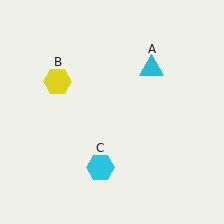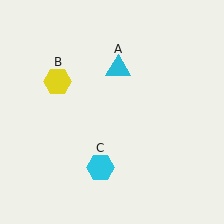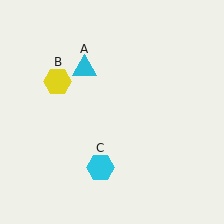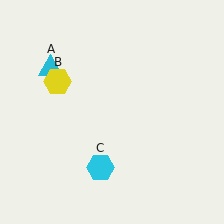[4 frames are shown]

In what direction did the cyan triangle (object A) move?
The cyan triangle (object A) moved left.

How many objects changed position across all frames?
1 object changed position: cyan triangle (object A).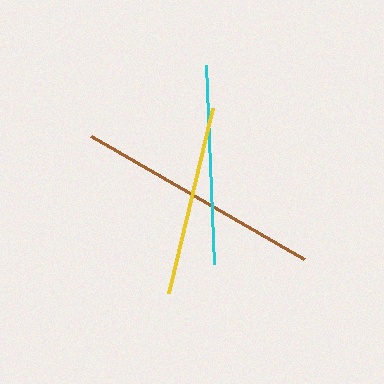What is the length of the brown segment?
The brown segment is approximately 246 pixels long.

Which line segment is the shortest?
The yellow line is the shortest at approximately 190 pixels.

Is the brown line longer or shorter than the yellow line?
The brown line is longer than the yellow line.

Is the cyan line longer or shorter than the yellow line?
The cyan line is longer than the yellow line.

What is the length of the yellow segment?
The yellow segment is approximately 190 pixels long.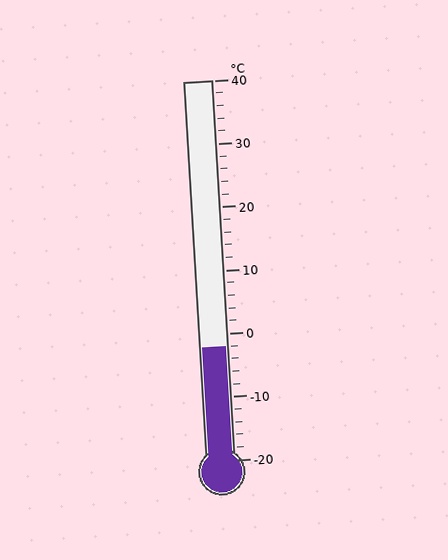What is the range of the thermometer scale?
The thermometer scale ranges from -20°C to 40°C.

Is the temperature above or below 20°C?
The temperature is below 20°C.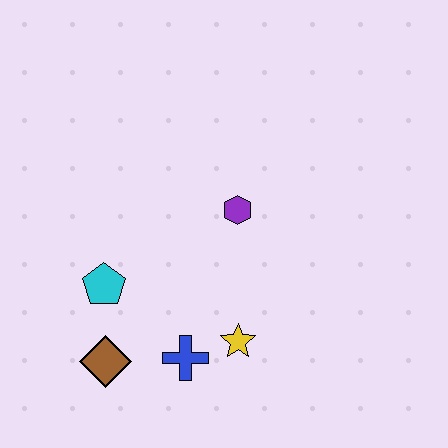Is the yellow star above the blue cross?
Yes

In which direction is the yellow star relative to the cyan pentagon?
The yellow star is to the right of the cyan pentagon.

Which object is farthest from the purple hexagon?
The brown diamond is farthest from the purple hexagon.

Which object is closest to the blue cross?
The yellow star is closest to the blue cross.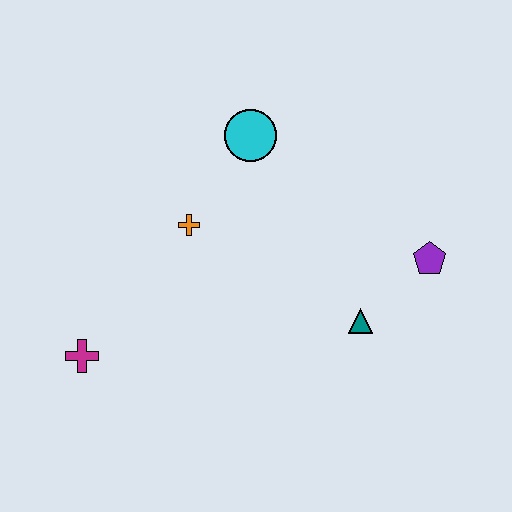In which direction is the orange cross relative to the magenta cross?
The orange cross is above the magenta cross.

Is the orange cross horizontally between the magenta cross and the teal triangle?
Yes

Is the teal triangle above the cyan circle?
No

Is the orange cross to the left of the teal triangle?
Yes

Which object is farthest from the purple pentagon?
The magenta cross is farthest from the purple pentagon.